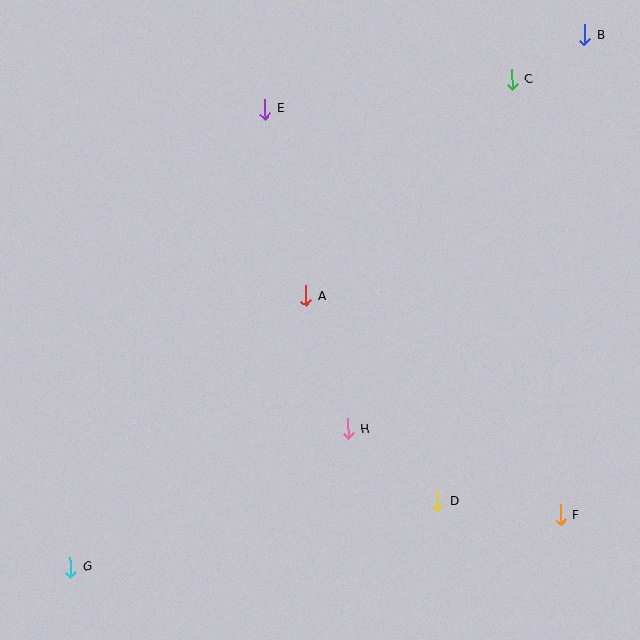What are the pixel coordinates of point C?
Point C is at (512, 80).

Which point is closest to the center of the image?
Point A at (306, 296) is closest to the center.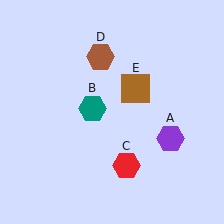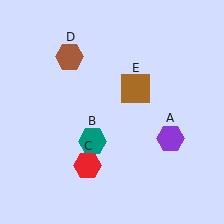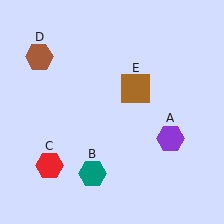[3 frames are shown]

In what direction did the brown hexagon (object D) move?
The brown hexagon (object D) moved left.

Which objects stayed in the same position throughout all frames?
Purple hexagon (object A) and brown square (object E) remained stationary.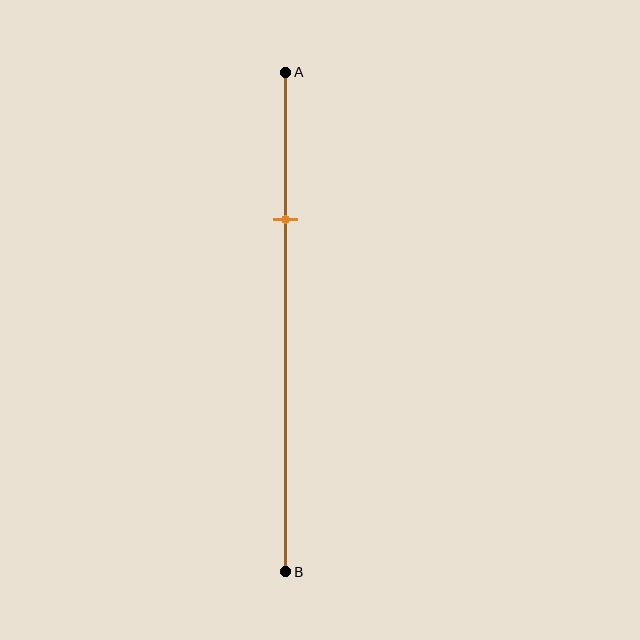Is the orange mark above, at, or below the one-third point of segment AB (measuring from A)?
The orange mark is above the one-third point of segment AB.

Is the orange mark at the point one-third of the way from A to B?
No, the mark is at about 30% from A, not at the 33% one-third point.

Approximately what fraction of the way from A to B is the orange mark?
The orange mark is approximately 30% of the way from A to B.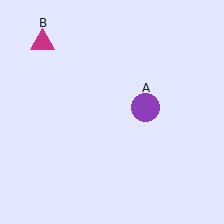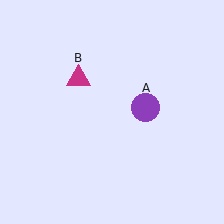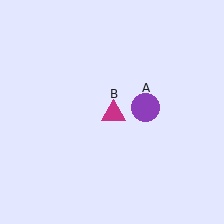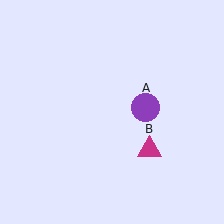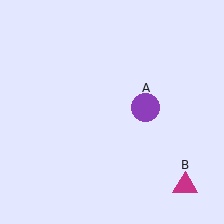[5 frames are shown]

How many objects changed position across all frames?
1 object changed position: magenta triangle (object B).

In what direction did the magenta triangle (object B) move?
The magenta triangle (object B) moved down and to the right.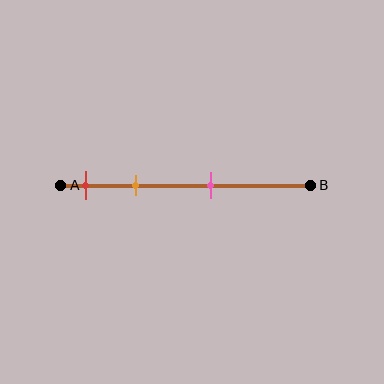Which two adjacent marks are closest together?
The red and orange marks are the closest adjacent pair.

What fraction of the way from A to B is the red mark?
The red mark is approximately 10% (0.1) of the way from A to B.